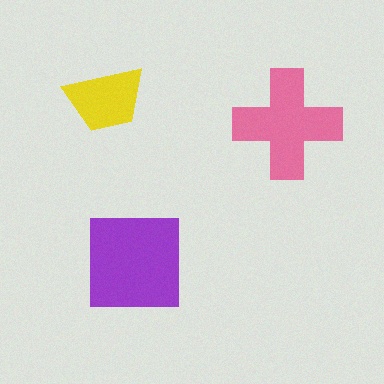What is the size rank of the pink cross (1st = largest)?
2nd.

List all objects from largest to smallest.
The purple square, the pink cross, the yellow trapezoid.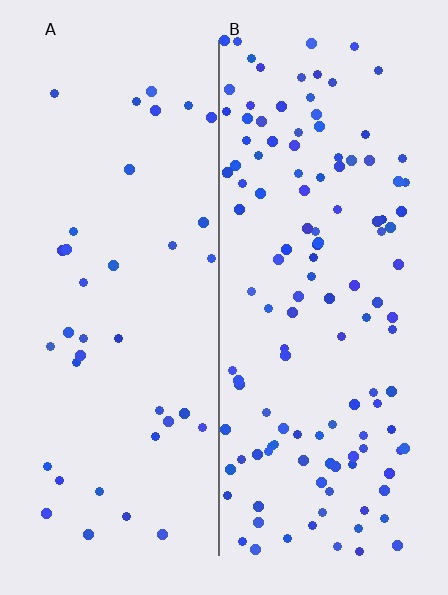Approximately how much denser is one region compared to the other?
Approximately 3.3× — region B over region A.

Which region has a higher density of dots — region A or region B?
B (the right).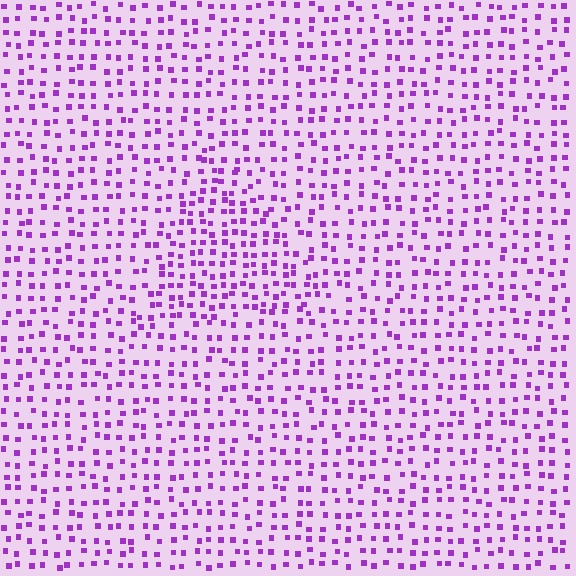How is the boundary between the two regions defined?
The boundary is defined by a change in element density (approximately 1.5x ratio). All elements are the same color, size, and shape.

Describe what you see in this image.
The image contains small purple elements arranged at two different densities. A triangle-shaped region is visible where the elements are more densely packed than the surrounding area.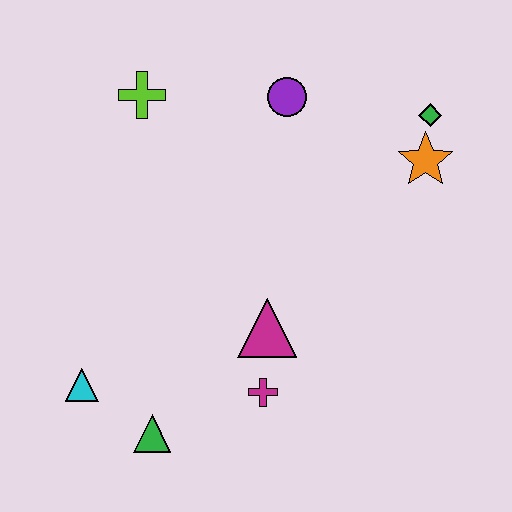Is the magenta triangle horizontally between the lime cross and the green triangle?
No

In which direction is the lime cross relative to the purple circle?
The lime cross is to the left of the purple circle.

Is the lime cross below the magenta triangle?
No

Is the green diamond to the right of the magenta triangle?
Yes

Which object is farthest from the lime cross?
The green triangle is farthest from the lime cross.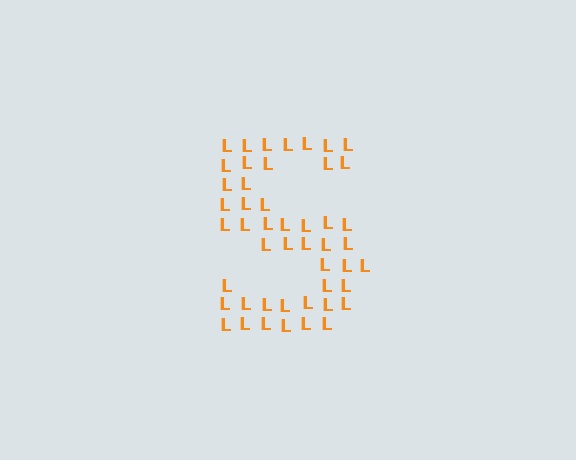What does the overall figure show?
The overall figure shows the letter S.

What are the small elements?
The small elements are letter L's.